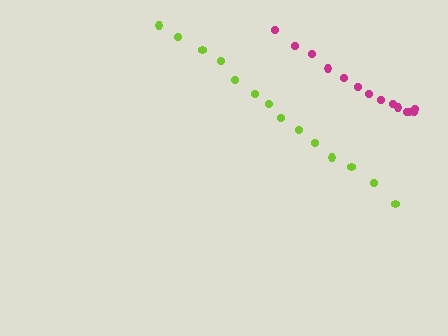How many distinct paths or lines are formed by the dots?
There are 2 distinct paths.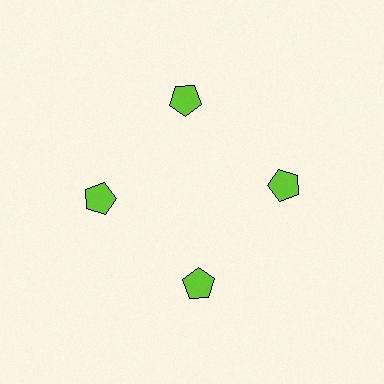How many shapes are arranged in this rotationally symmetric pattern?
There are 4 shapes, arranged in 4 groups of 1.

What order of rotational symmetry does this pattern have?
This pattern has 4-fold rotational symmetry.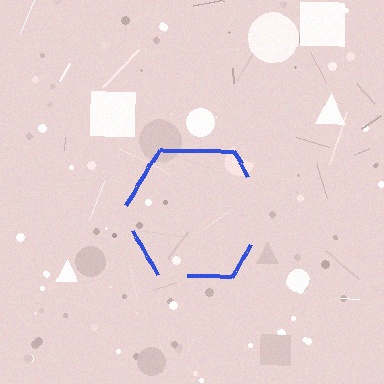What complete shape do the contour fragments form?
The contour fragments form a hexagon.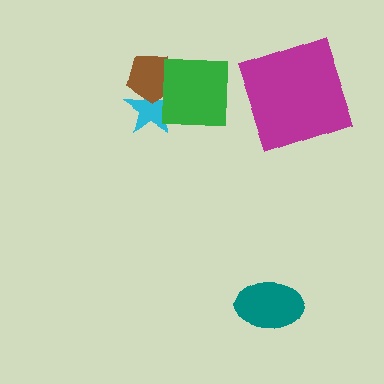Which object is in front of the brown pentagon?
The green square is in front of the brown pentagon.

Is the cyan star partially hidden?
Yes, it is partially covered by another shape.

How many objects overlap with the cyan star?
2 objects overlap with the cyan star.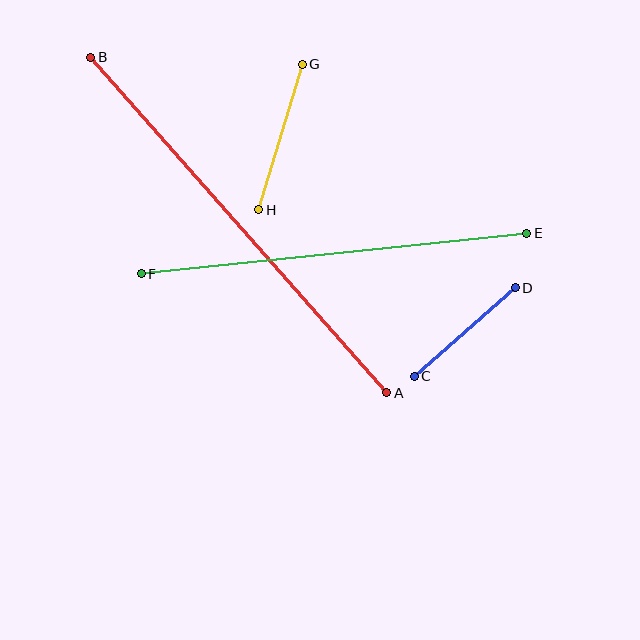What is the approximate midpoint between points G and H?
The midpoint is at approximately (281, 137) pixels.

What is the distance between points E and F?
The distance is approximately 388 pixels.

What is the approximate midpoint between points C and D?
The midpoint is at approximately (465, 332) pixels.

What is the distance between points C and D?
The distance is approximately 134 pixels.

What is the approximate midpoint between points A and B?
The midpoint is at approximately (239, 225) pixels.